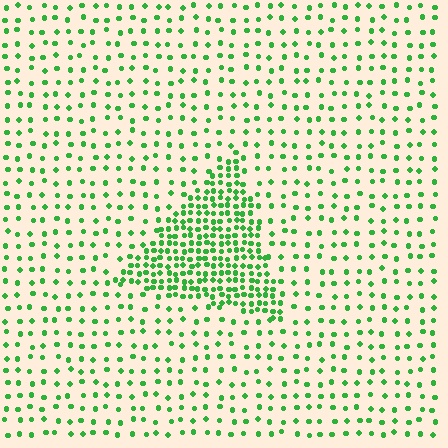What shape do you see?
I see a triangle.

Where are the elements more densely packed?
The elements are more densely packed inside the triangle boundary.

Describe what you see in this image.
The image contains small green elements arranged at two different densities. A triangle-shaped region is visible where the elements are more densely packed than the surrounding area.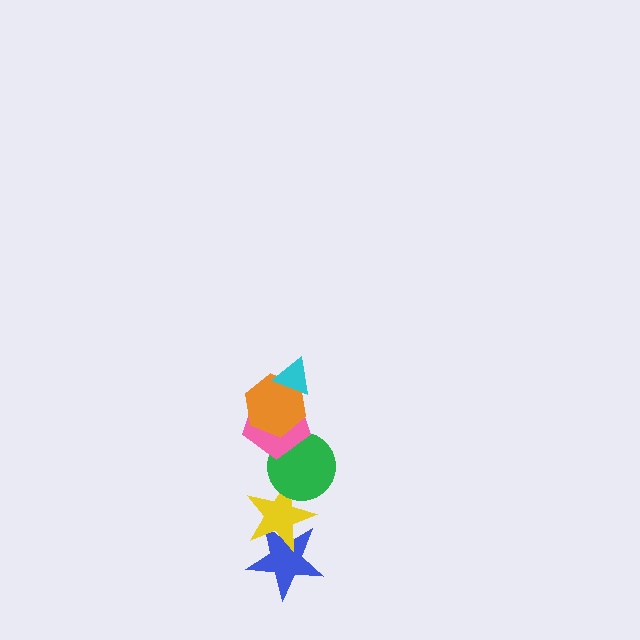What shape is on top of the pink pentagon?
The orange hexagon is on top of the pink pentagon.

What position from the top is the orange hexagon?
The orange hexagon is 2nd from the top.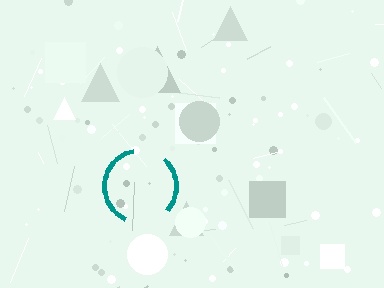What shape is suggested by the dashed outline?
The dashed outline suggests a circle.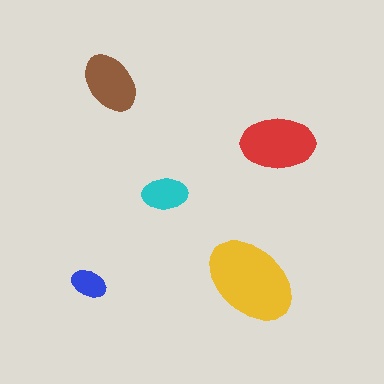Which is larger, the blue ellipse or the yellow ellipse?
The yellow one.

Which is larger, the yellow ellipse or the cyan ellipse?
The yellow one.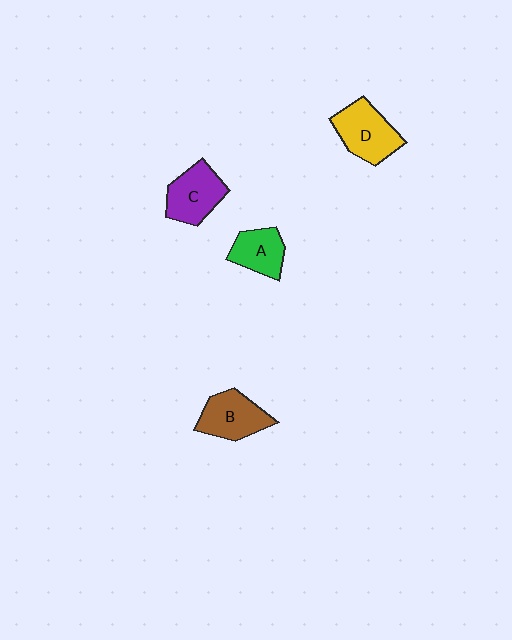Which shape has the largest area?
Shape D (yellow).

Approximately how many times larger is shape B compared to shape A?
Approximately 1.2 times.